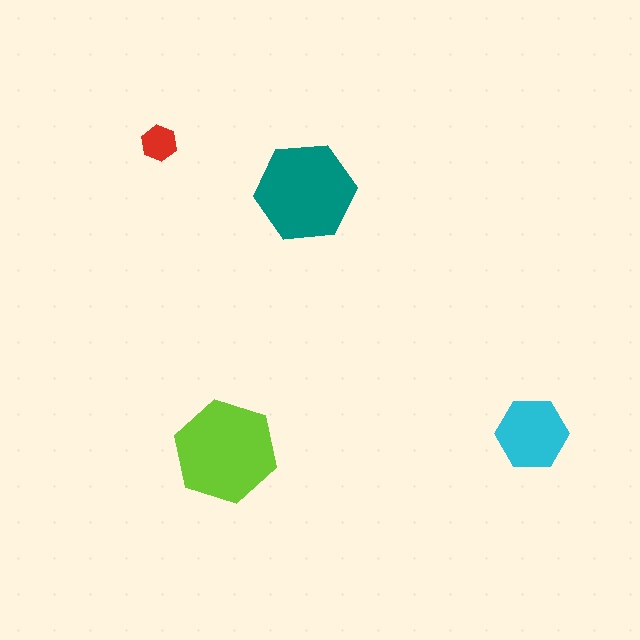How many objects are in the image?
There are 4 objects in the image.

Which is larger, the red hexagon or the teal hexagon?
The teal one.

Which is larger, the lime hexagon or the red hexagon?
The lime one.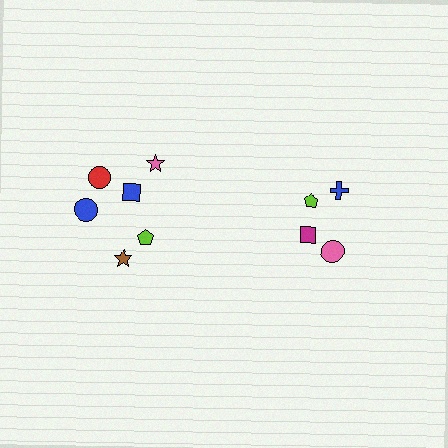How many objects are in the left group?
There are 6 objects.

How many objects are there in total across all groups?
There are 10 objects.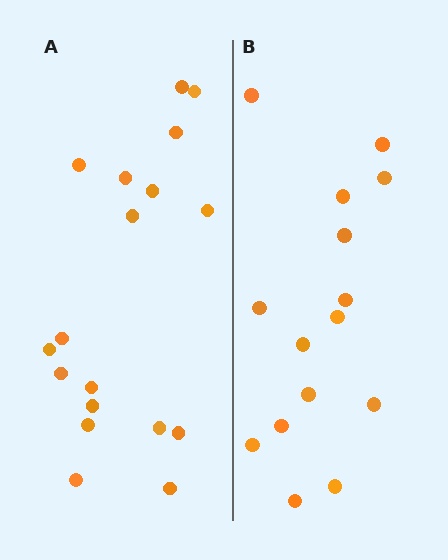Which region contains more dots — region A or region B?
Region A (the left region) has more dots.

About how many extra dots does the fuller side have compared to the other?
Region A has just a few more — roughly 2 or 3 more dots than region B.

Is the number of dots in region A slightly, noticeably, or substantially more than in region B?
Region A has only slightly more — the two regions are fairly close. The ratio is roughly 1.2 to 1.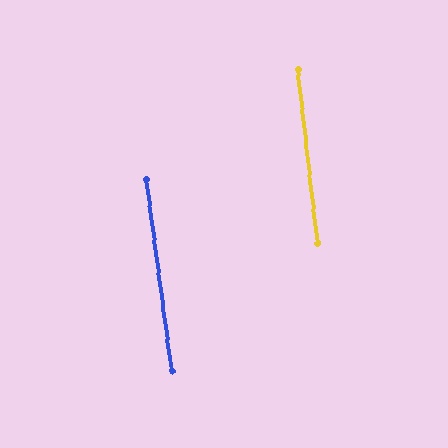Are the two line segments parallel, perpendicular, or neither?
Parallel — their directions differ by only 1.3°.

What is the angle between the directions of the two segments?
Approximately 1 degree.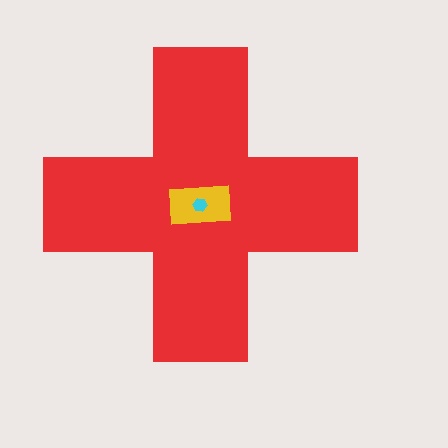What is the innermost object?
The cyan hexagon.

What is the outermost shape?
The red cross.